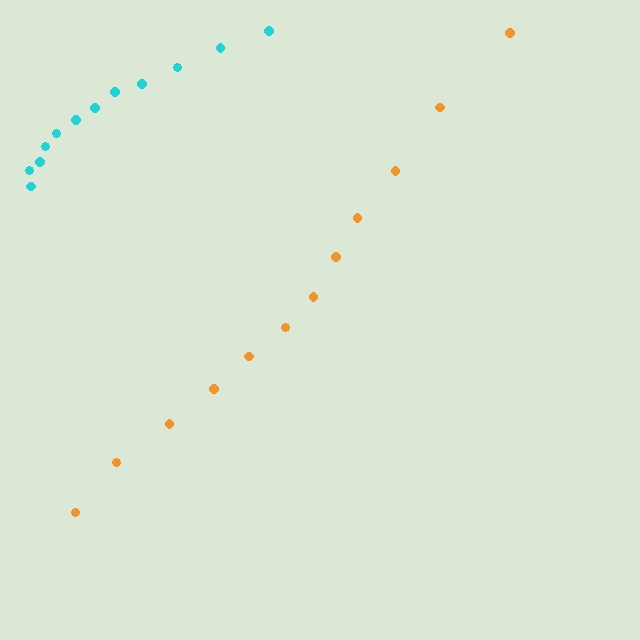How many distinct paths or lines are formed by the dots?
There are 2 distinct paths.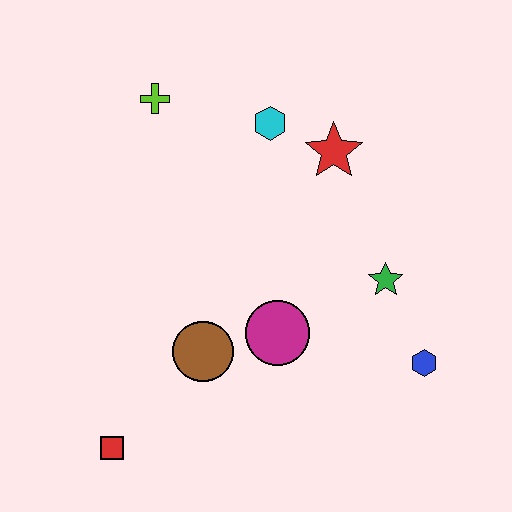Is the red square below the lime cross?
Yes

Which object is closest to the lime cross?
The cyan hexagon is closest to the lime cross.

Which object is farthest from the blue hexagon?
The lime cross is farthest from the blue hexagon.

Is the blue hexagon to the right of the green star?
Yes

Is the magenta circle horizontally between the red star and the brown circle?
Yes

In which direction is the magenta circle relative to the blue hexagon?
The magenta circle is to the left of the blue hexagon.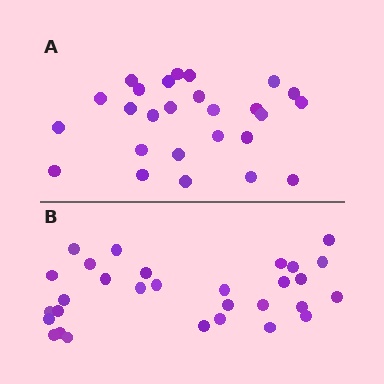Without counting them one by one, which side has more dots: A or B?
Region B (the bottom region) has more dots.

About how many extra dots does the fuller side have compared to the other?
Region B has about 4 more dots than region A.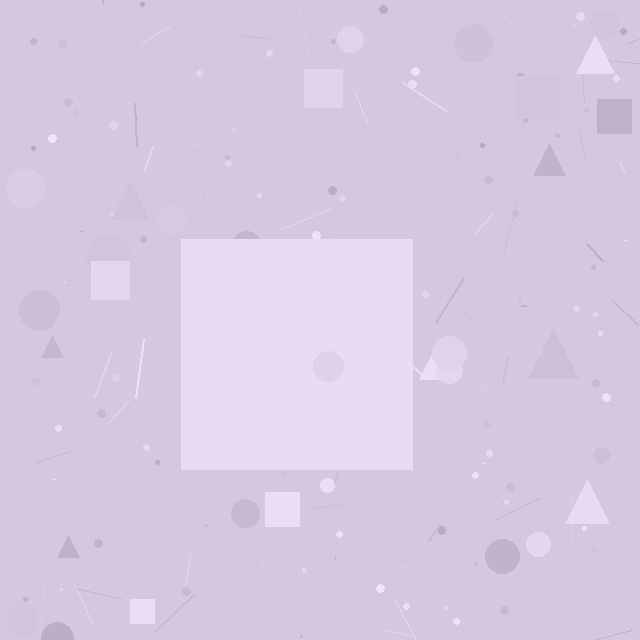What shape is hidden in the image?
A square is hidden in the image.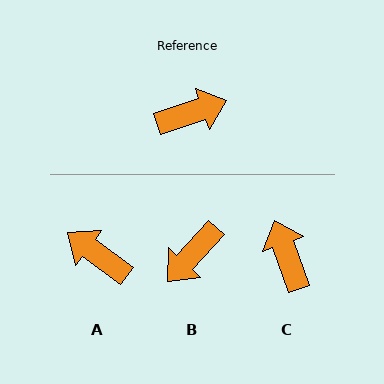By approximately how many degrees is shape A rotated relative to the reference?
Approximately 125 degrees counter-clockwise.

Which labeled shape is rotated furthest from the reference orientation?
B, about 151 degrees away.